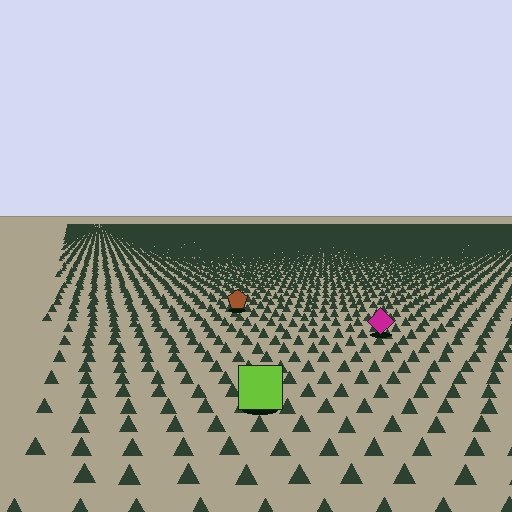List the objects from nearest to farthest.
From nearest to farthest: the lime square, the magenta diamond, the brown pentagon.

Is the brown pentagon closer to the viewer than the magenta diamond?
No. The magenta diamond is closer — you can tell from the texture gradient: the ground texture is coarser near it.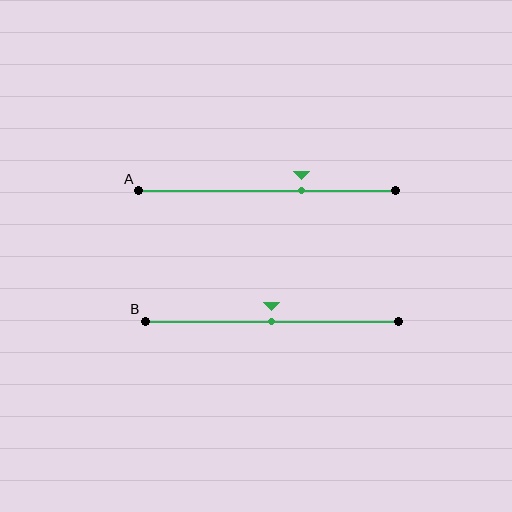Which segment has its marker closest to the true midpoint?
Segment B has its marker closest to the true midpoint.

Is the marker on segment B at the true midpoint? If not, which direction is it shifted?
Yes, the marker on segment B is at the true midpoint.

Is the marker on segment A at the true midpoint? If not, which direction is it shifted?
No, the marker on segment A is shifted to the right by about 14% of the segment length.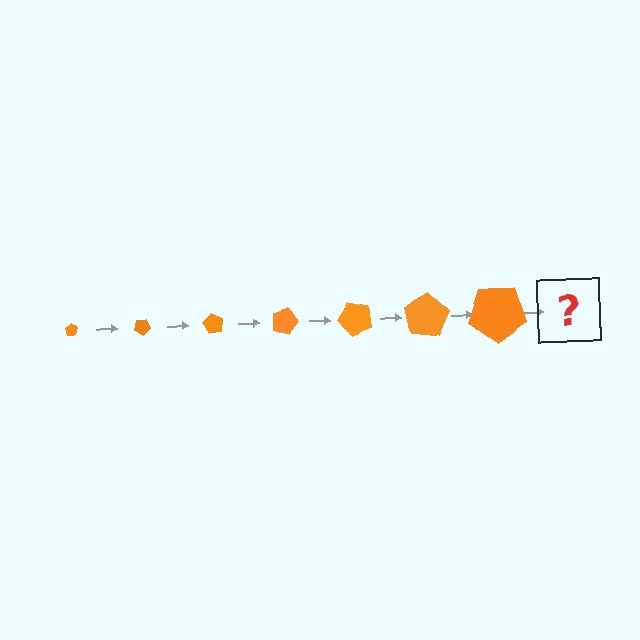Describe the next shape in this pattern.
It should be a pentagon, larger than the previous one and rotated 210 degrees from the start.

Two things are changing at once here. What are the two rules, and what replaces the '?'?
The two rules are that the pentagon grows larger each step and it rotates 30 degrees each step. The '?' should be a pentagon, larger than the previous one and rotated 210 degrees from the start.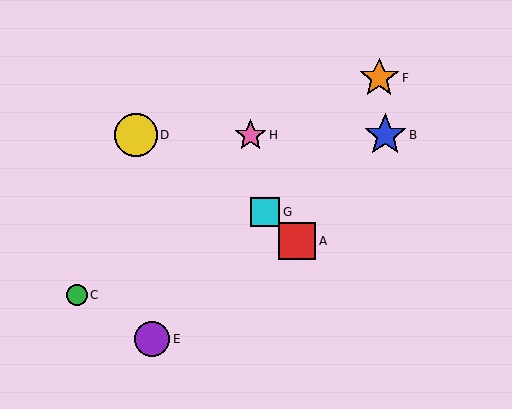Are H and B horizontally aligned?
Yes, both are at y≈135.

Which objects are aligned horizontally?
Objects B, D, H are aligned horizontally.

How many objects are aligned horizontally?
3 objects (B, D, H) are aligned horizontally.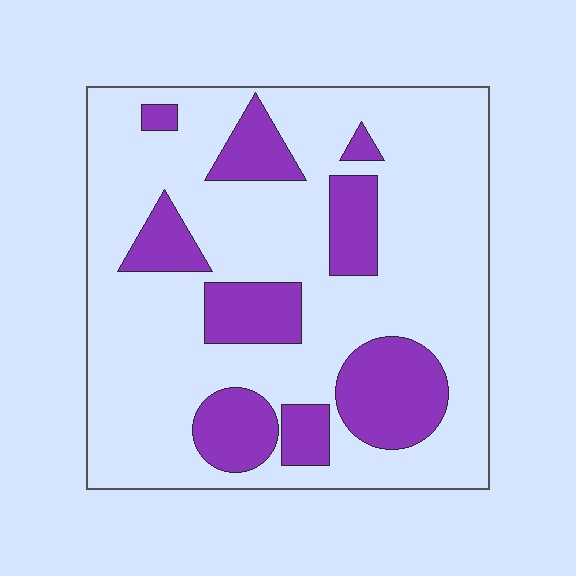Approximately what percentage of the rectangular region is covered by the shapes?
Approximately 25%.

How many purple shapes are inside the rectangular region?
9.